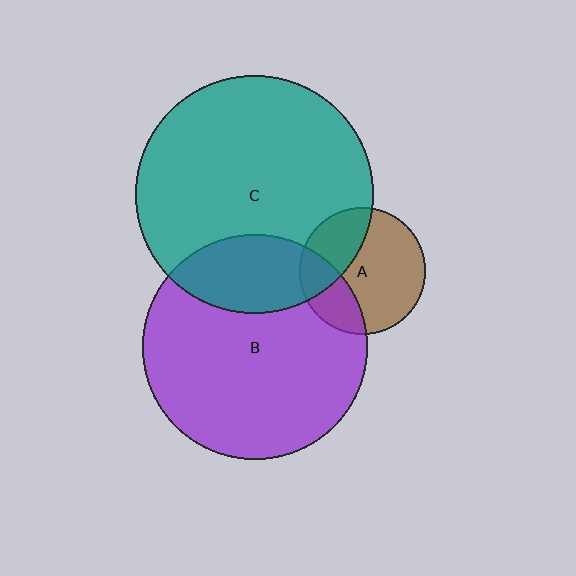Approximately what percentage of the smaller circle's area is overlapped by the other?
Approximately 30%.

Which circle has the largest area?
Circle C (teal).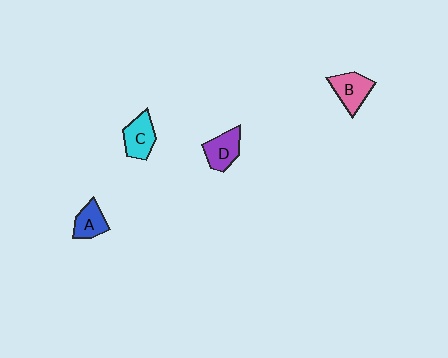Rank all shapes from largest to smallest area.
From largest to smallest: B (pink), D (purple), C (cyan), A (blue).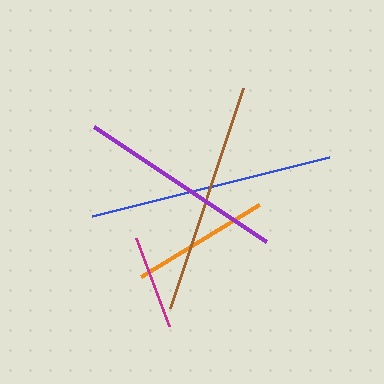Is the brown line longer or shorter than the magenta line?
The brown line is longer than the magenta line.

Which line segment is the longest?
The blue line is the longest at approximately 244 pixels.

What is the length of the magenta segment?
The magenta segment is approximately 94 pixels long.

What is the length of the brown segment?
The brown segment is approximately 231 pixels long.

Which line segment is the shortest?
The magenta line is the shortest at approximately 94 pixels.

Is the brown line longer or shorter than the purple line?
The brown line is longer than the purple line.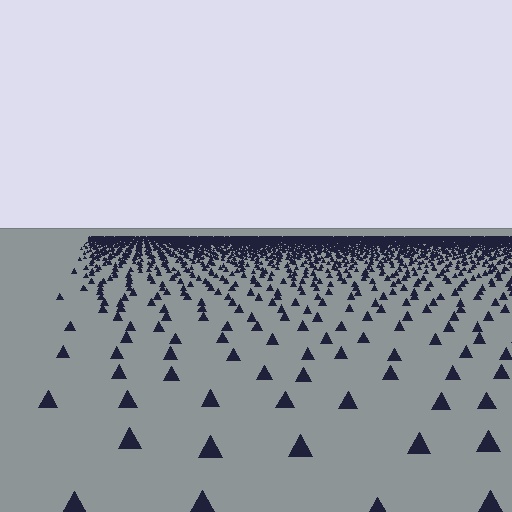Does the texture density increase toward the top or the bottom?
Density increases toward the top.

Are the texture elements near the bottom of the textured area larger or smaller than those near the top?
Larger. Near the bottom, elements are closer to the viewer and appear at a bigger on-screen size.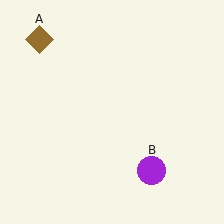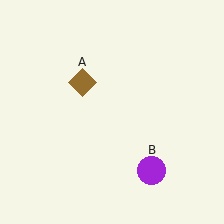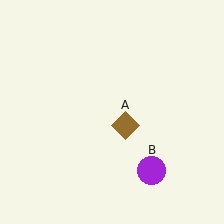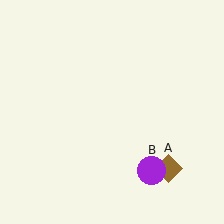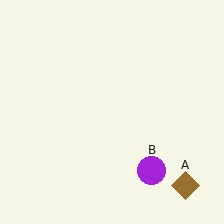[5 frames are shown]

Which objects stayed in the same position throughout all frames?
Purple circle (object B) remained stationary.